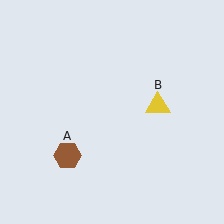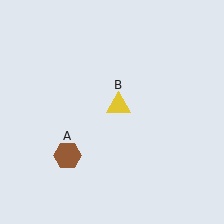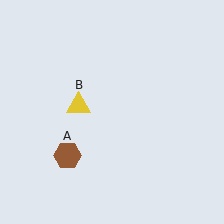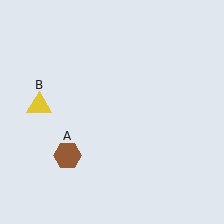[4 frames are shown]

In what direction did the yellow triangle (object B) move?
The yellow triangle (object B) moved left.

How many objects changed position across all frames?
1 object changed position: yellow triangle (object B).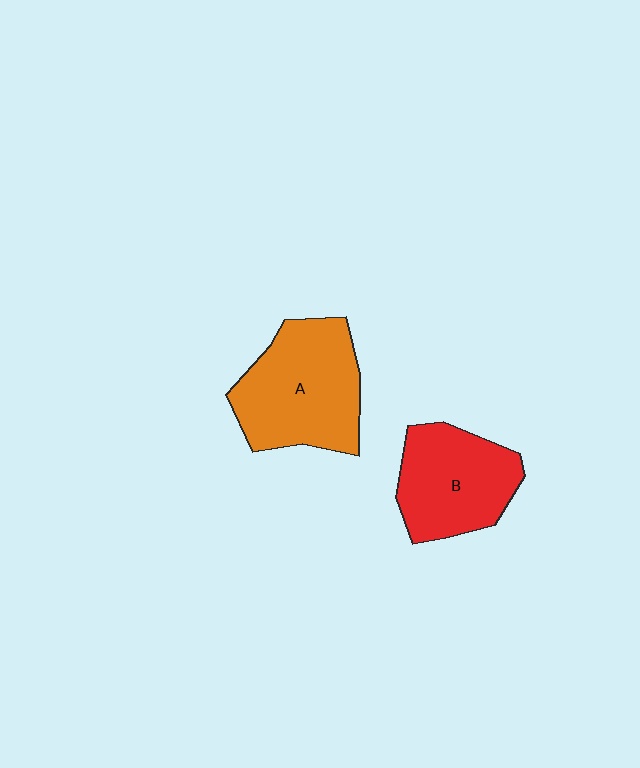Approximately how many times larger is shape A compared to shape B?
Approximately 1.2 times.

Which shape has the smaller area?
Shape B (red).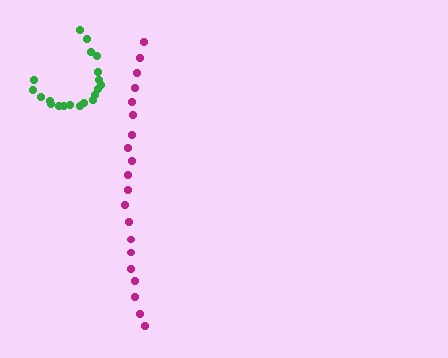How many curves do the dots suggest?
There are 2 distinct paths.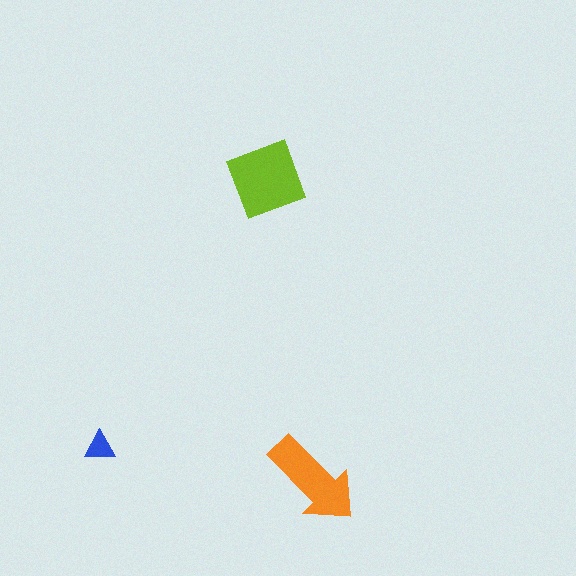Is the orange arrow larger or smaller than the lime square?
Smaller.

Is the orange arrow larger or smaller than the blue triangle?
Larger.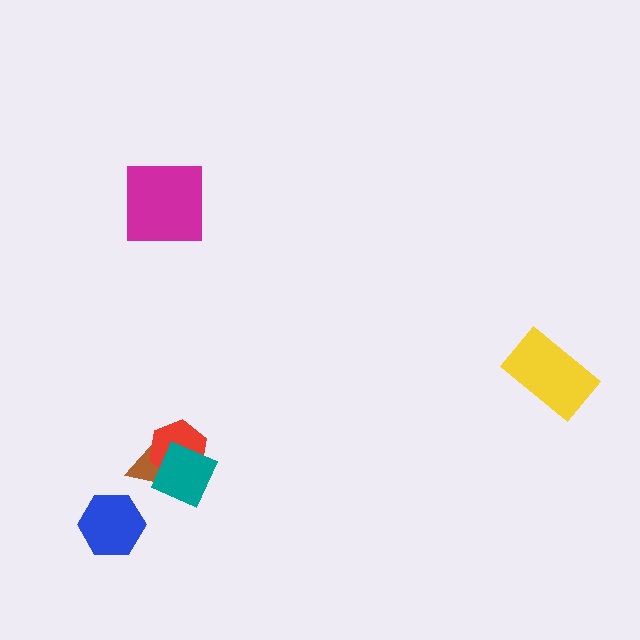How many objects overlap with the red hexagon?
2 objects overlap with the red hexagon.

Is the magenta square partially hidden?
No, no other shape covers it.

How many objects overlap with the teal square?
2 objects overlap with the teal square.